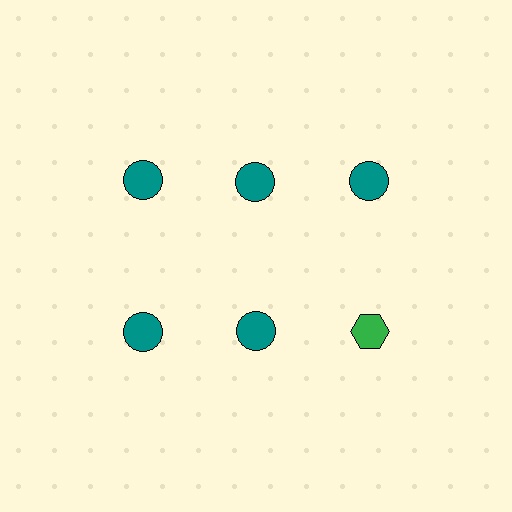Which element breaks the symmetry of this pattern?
The green hexagon in the second row, center column breaks the symmetry. All other shapes are teal circles.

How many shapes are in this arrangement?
There are 6 shapes arranged in a grid pattern.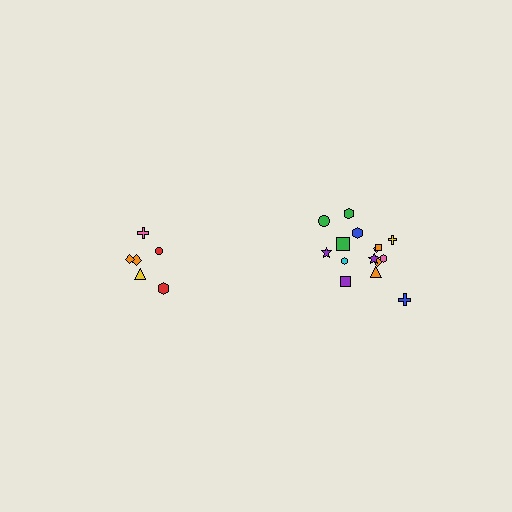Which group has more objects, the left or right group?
The right group.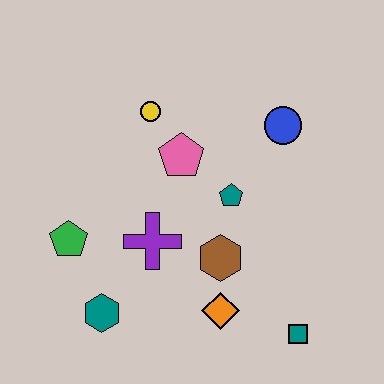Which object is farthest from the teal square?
The yellow circle is farthest from the teal square.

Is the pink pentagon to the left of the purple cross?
No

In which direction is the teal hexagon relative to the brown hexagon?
The teal hexagon is to the left of the brown hexagon.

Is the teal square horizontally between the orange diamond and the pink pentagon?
No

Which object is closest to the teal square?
The orange diamond is closest to the teal square.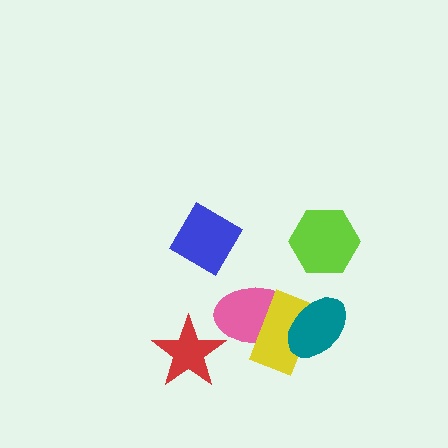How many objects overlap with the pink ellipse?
2 objects overlap with the pink ellipse.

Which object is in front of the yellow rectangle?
The teal ellipse is in front of the yellow rectangle.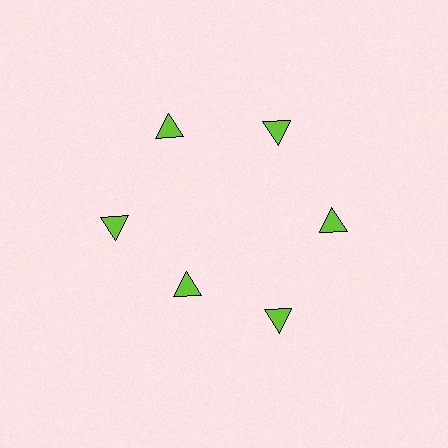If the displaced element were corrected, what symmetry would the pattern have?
It would have 6-fold rotational symmetry — the pattern would map onto itself every 60 degrees.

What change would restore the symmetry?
The symmetry would be restored by moving it outward, back onto the ring so that all 6 triangles sit at equal angles and equal distance from the center.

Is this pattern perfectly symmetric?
No. The 6 lime triangles are arranged in a ring, but one element near the 7 o'clock position is pulled inward toward the center, breaking the 6-fold rotational symmetry.